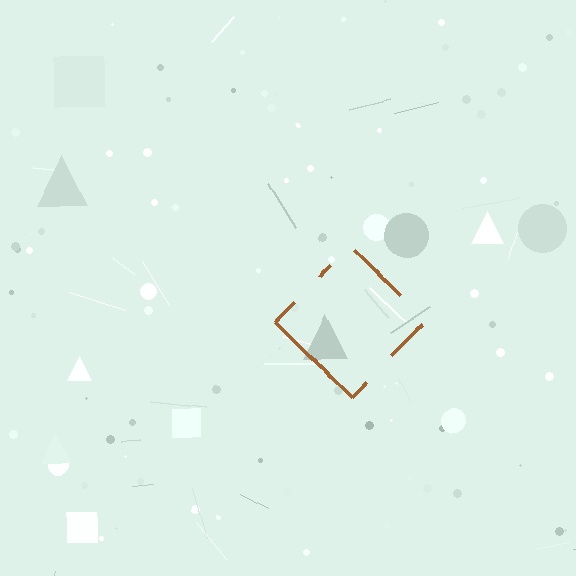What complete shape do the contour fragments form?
The contour fragments form a diamond.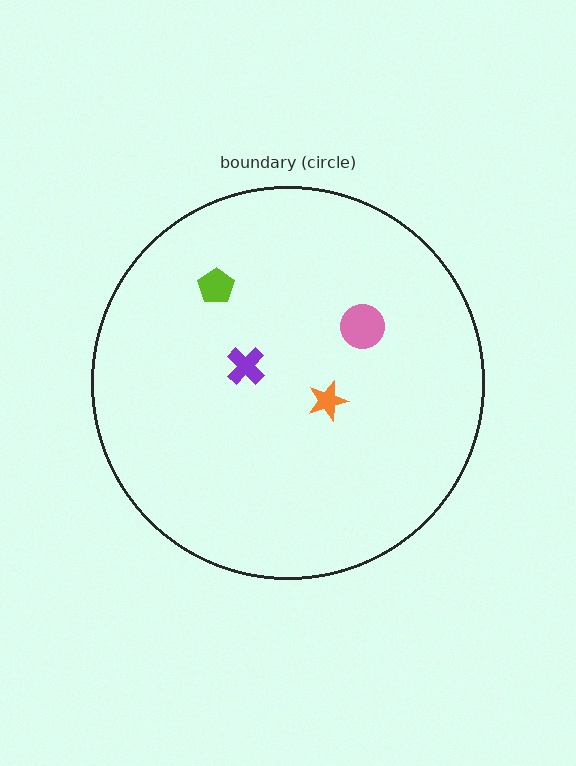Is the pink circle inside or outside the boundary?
Inside.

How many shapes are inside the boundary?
4 inside, 0 outside.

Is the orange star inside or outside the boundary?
Inside.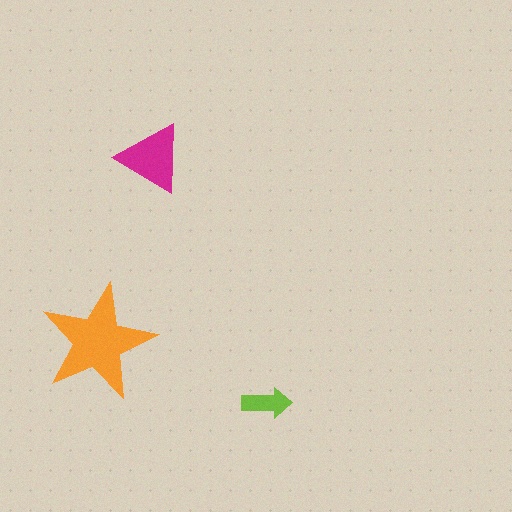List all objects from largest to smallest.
The orange star, the magenta triangle, the lime arrow.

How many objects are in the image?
There are 3 objects in the image.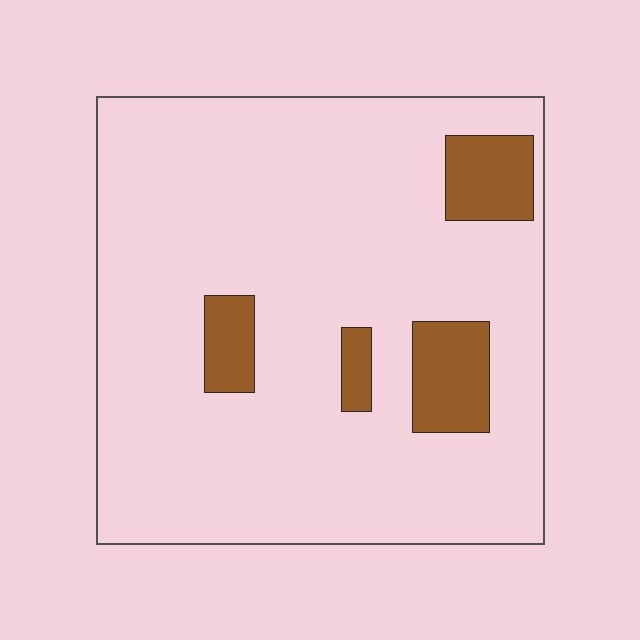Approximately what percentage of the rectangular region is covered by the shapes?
Approximately 10%.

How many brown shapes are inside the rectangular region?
4.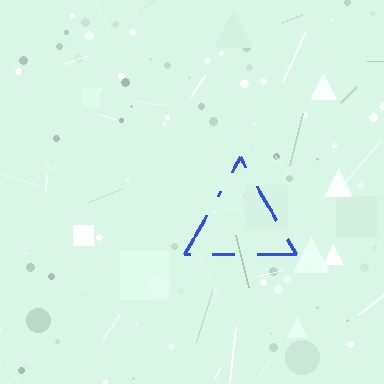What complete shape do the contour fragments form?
The contour fragments form a triangle.